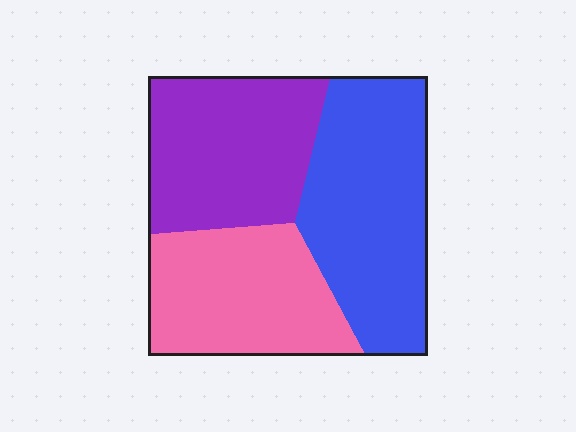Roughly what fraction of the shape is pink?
Pink covers 30% of the shape.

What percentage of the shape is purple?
Purple takes up about one third (1/3) of the shape.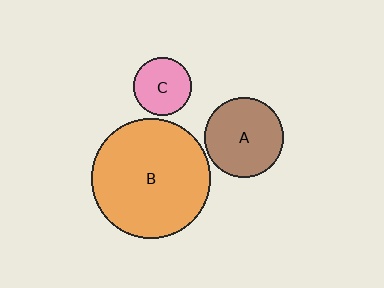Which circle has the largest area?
Circle B (orange).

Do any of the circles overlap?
No, none of the circles overlap.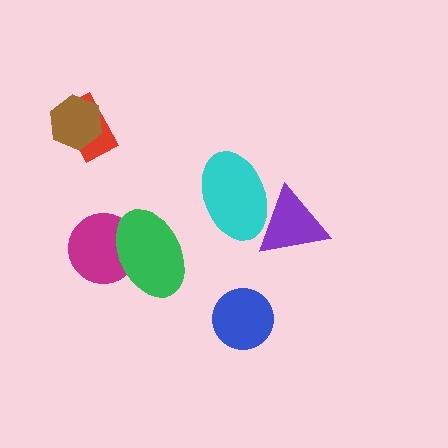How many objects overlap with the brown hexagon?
1 object overlaps with the brown hexagon.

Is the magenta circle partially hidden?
Yes, it is partially covered by another shape.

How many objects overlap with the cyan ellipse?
1 object overlaps with the cyan ellipse.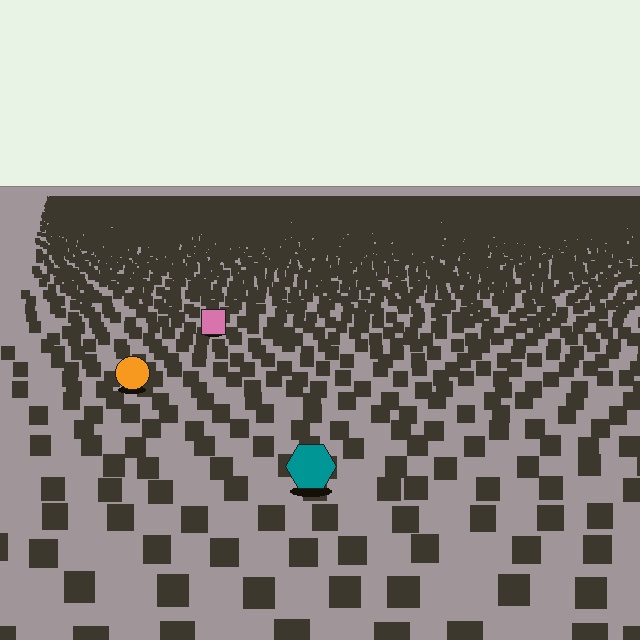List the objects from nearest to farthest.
From nearest to farthest: the teal hexagon, the orange circle, the pink square.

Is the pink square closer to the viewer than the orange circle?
No. The orange circle is closer — you can tell from the texture gradient: the ground texture is coarser near it.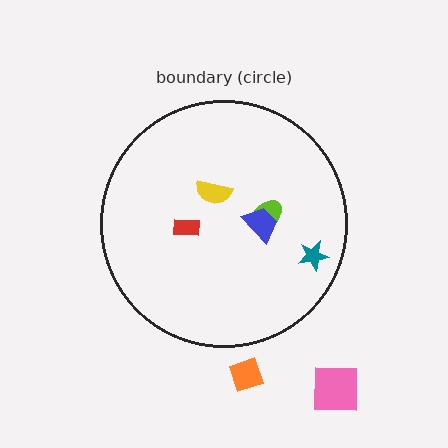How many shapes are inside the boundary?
5 inside, 2 outside.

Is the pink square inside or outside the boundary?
Outside.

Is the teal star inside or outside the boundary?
Inside.